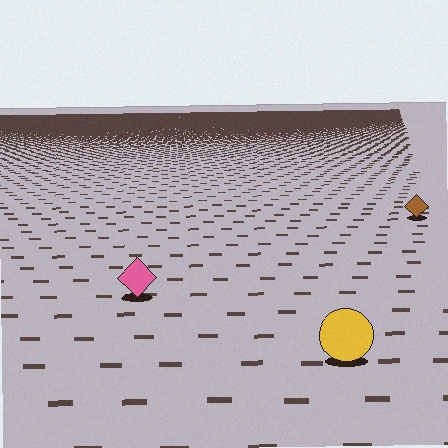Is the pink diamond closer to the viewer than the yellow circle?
No. The yellow circle is closer — you can tell from the texture gradient: the ground texture is coarser near it.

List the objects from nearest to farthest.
From nearest to farthest: the yellow circle, the pink diamond, the brown diamond.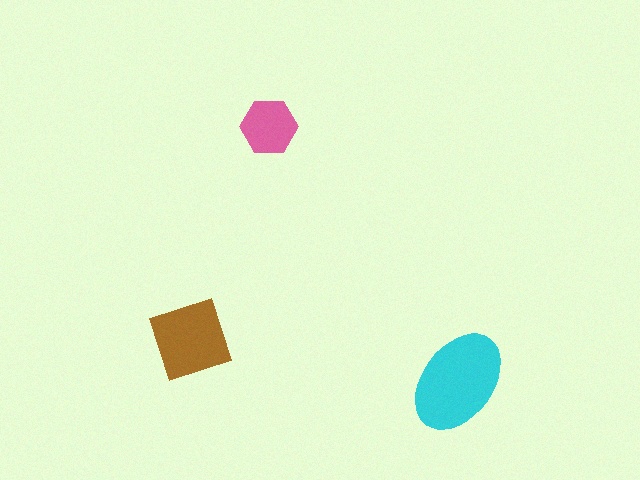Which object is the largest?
The cyan ellipse.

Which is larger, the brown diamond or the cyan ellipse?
The cyan ellipse.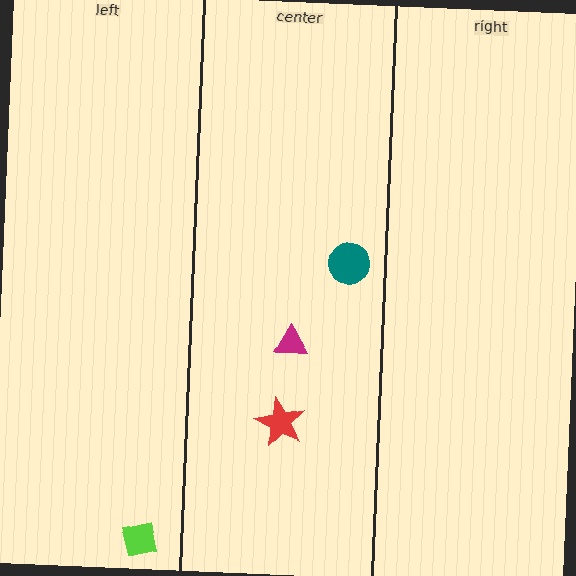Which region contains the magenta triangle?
The center region.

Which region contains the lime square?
The left region.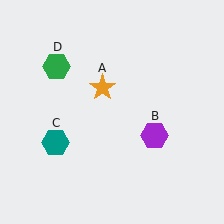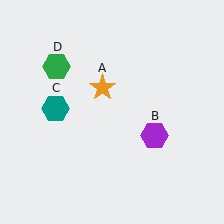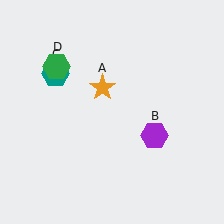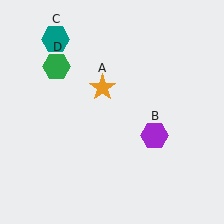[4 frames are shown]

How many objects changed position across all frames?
1 object changed position: teal hexagon (object C).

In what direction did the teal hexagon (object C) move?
The teal hexagon (object C) moved up.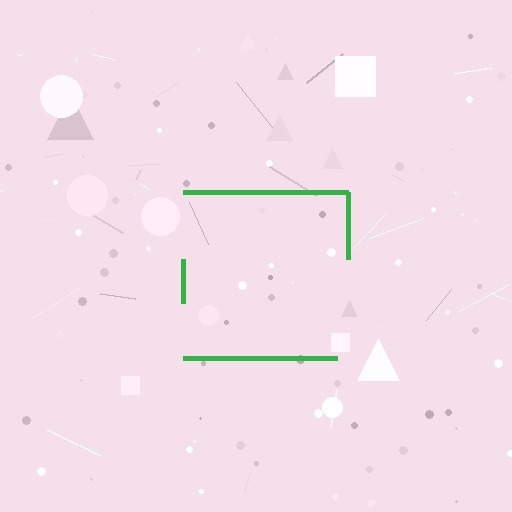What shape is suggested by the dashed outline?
The dashed outline suggests a square.